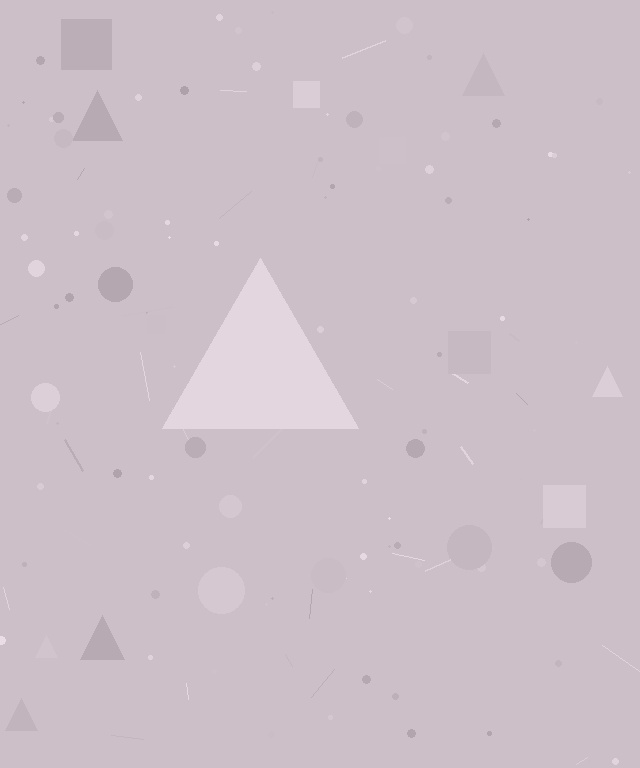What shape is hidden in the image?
A triangle is hidden in the image.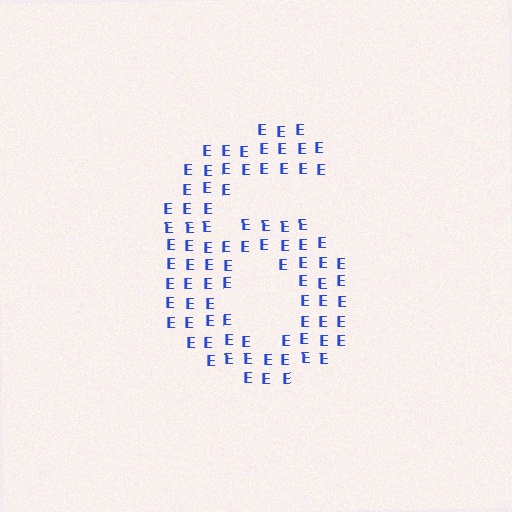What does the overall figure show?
The overall figure shows the digit 6.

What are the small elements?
The small elements are letter E's.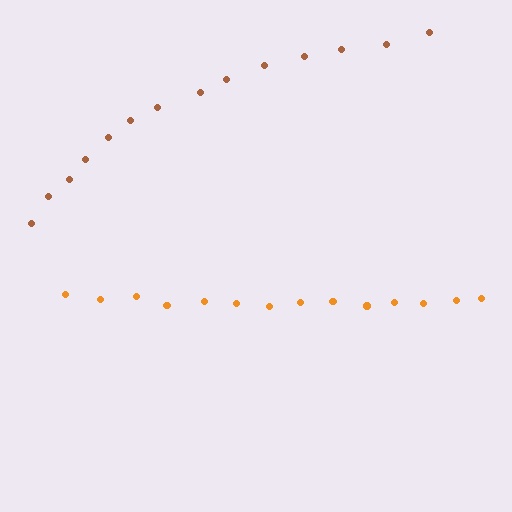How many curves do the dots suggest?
There are 2 distinct paths.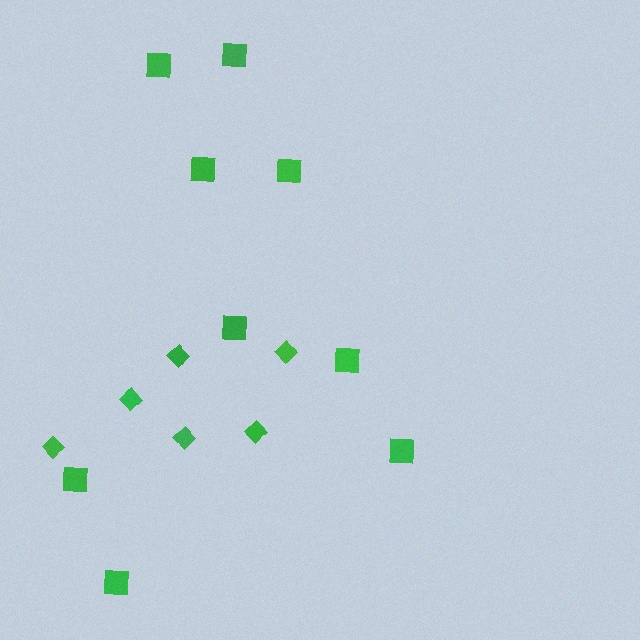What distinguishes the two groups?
There are 2 groups: one group of diamonds (6) and one group of squares (9).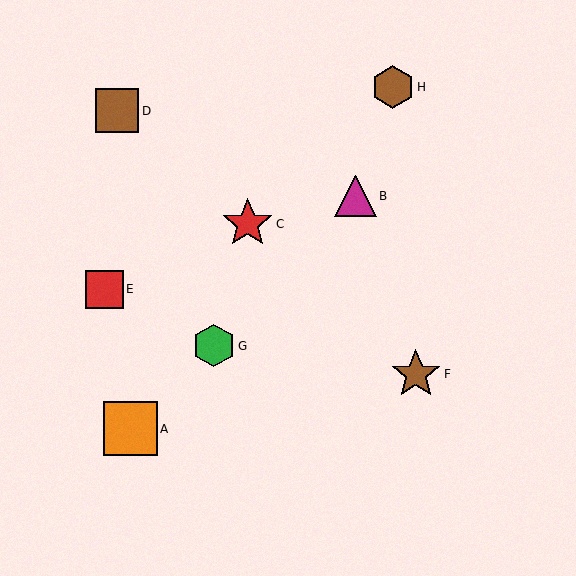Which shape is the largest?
The orange square (labeled A) is the largest.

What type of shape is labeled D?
Shape D is a brown square.